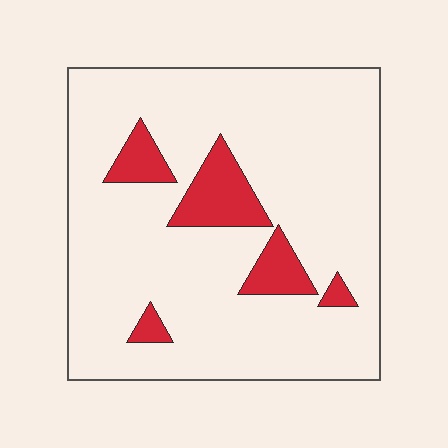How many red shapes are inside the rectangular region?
5.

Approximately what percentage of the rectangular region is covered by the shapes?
Approximately 15%.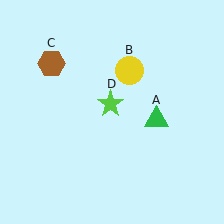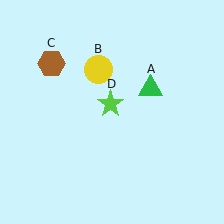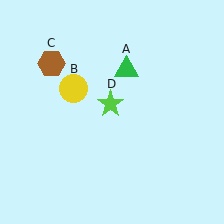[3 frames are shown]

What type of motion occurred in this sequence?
The green triangle (object A), yellow circle (object B) rotated counterclockwise around the center of the scene.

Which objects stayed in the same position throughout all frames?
Brown hexagon (object C) and lime star (object D) remained stationary.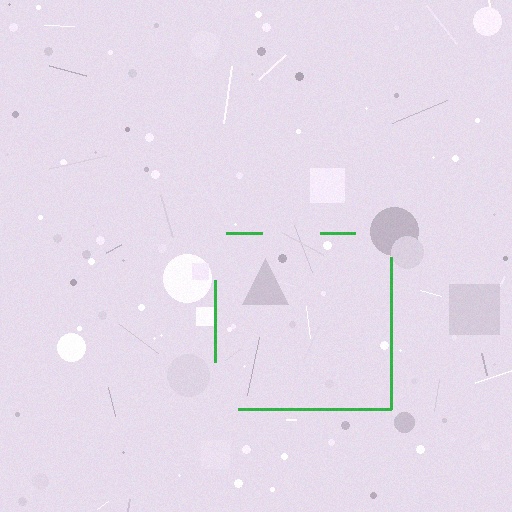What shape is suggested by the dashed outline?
The dashed outline suggests a square.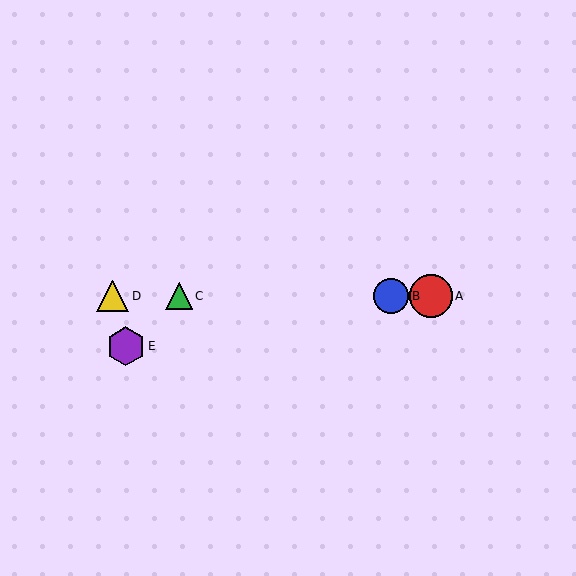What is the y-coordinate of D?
Object D is at y≈296.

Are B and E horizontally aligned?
No, B is at y≈296 and E is at y≈346.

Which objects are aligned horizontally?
Objects A, B, C, D are aligned horizontally.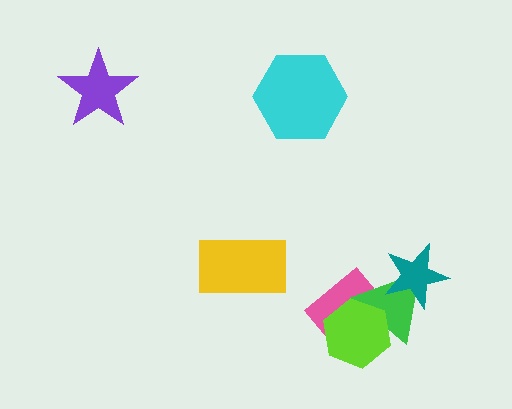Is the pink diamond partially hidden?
Yes, it is partially covered by another shape.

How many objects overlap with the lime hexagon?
2 objects overlap with the lime hexagon.